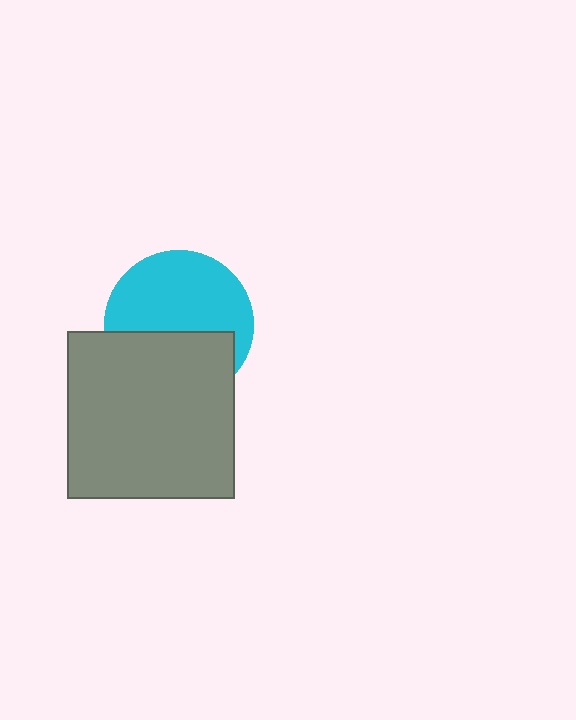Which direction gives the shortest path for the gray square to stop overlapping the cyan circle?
Moving down gives the shortest separation.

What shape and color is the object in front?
The object in front is a gray square.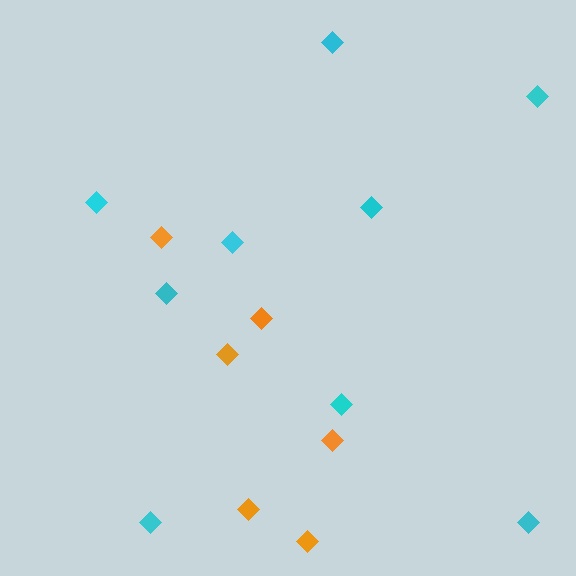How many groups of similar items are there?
There are 2 groups: one group of orange diamonds (6) and one group of cyan diamonds (9).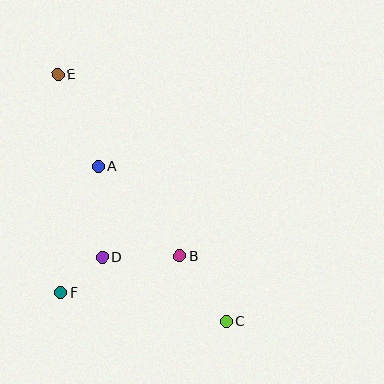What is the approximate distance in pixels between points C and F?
The distance between C and F is approximately 168 pixels.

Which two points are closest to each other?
Points D and F are closest to each other.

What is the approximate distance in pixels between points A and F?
The distance between A and F is approximately 131 pixels.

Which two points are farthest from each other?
Points C and E are farthest from each other.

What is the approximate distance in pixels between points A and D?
The distance between A and D is approximately 91 pixels.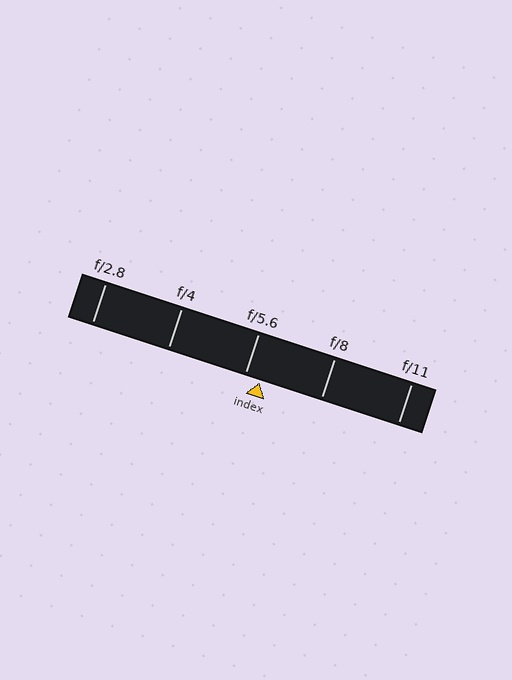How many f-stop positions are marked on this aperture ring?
There are 5 f-stop positions marked.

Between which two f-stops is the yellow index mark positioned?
The index mark is between f/5.6 and f/8.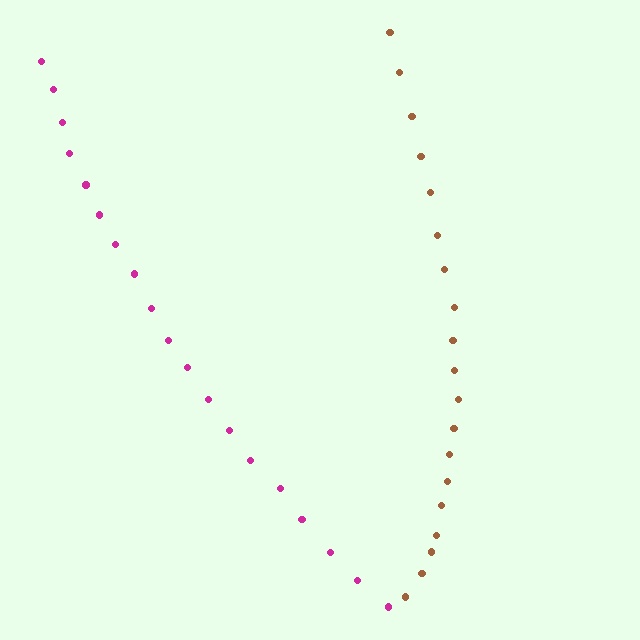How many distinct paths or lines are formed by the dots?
There are 2 distinct paths.